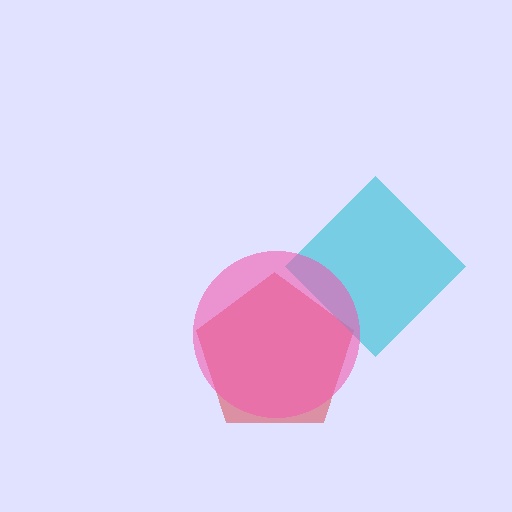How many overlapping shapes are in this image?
There are 3 overlapping shapes in the image.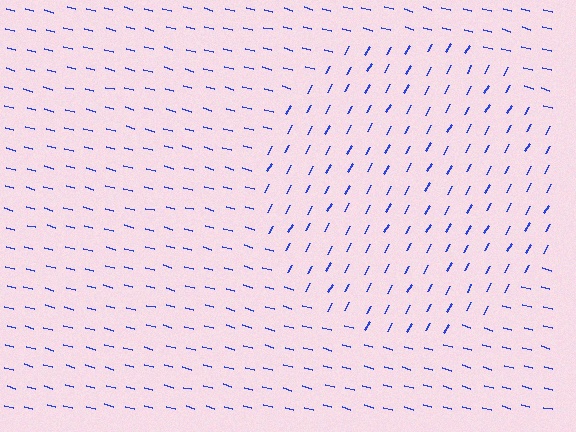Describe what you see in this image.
The image is filled with small blue line segments. A circle region in the image has lines oriented differently from the surrounding lines, creating a visible texture boundary.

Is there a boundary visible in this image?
Yes, there is a texture boundary formed by a change in line orientation.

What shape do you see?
I see a circle.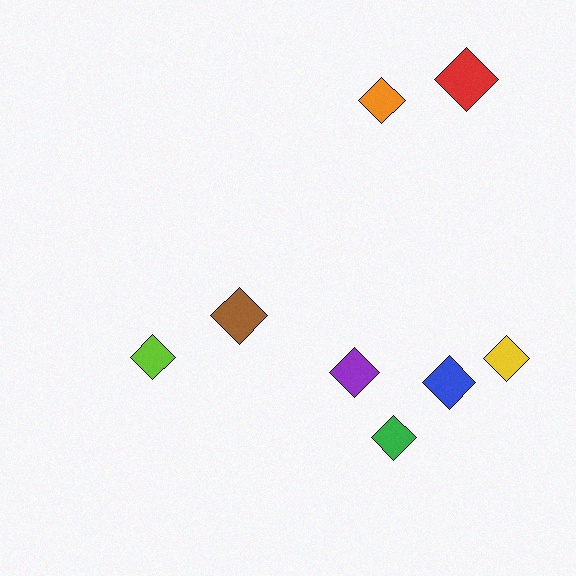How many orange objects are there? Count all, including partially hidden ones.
There is 1 orange object.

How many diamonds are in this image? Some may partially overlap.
There are 8 diamonds.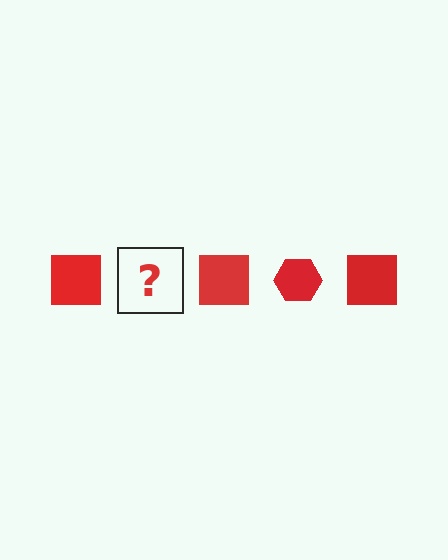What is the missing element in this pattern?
The missing element is a red hexagon.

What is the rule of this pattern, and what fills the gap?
The rule is that the pattern cycles through square, hexagon shapes in red. The gap should be filled with a red hexagon.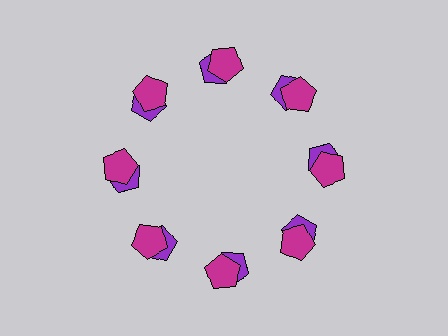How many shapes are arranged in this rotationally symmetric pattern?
There are 16 shapes, arranged in 8 groups of 2.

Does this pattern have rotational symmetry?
Yes, this pattern has 8-fold rotational symmetry. It looks the same after rotating 45 degrees around the center.